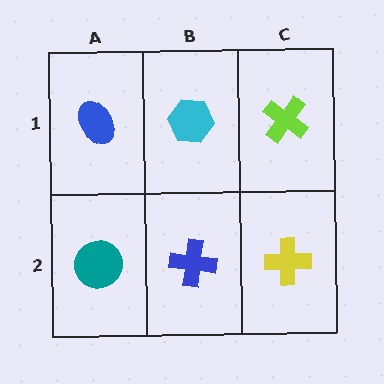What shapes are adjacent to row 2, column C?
A lime cross (row 1, column C), a blue cross (row 2, column B).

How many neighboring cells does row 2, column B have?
3.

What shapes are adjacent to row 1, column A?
A teal circle (row 2, column A), a cyan hexagon (row 1, column B).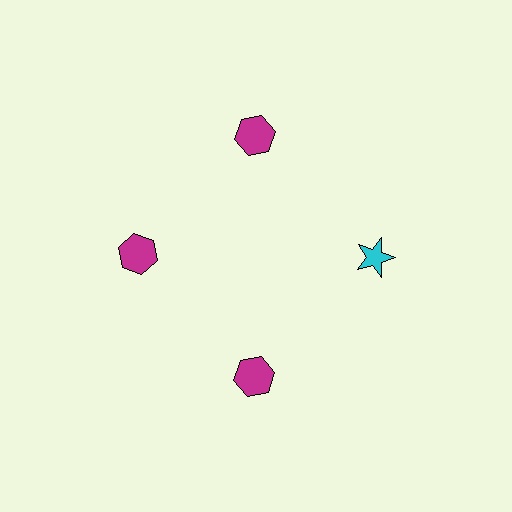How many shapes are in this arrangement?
There are 4 shapes arranged in a ring pattern.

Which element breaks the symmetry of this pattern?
The cyan star at roughly the 3 o'clock position breaks the symmetry. All other shapes are magenta hexagons.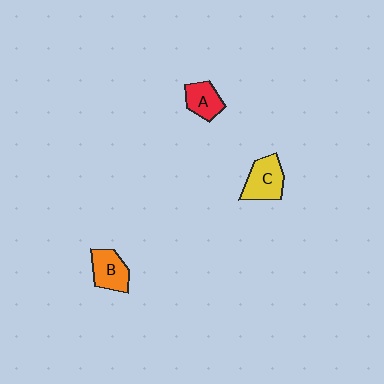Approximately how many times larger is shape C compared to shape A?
Approximately 1.3 times.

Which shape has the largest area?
Shape C (yellow).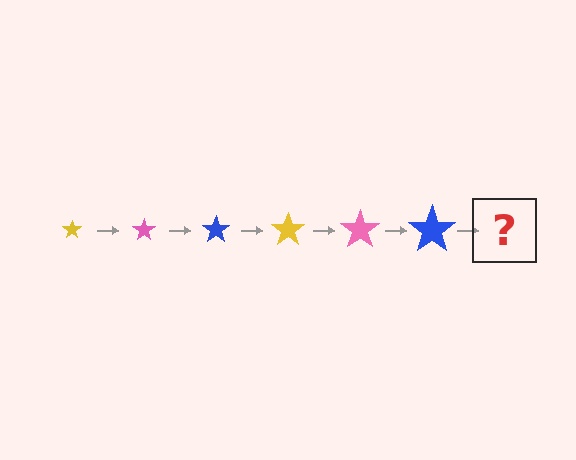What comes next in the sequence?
The next element should be a yellow star, larger than the previous one.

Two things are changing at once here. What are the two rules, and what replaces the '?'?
The two rules are that the star grows larger each step and the color cycles through yellow, pink, and blue. The '?' should be a yellow star, larger than the previous one.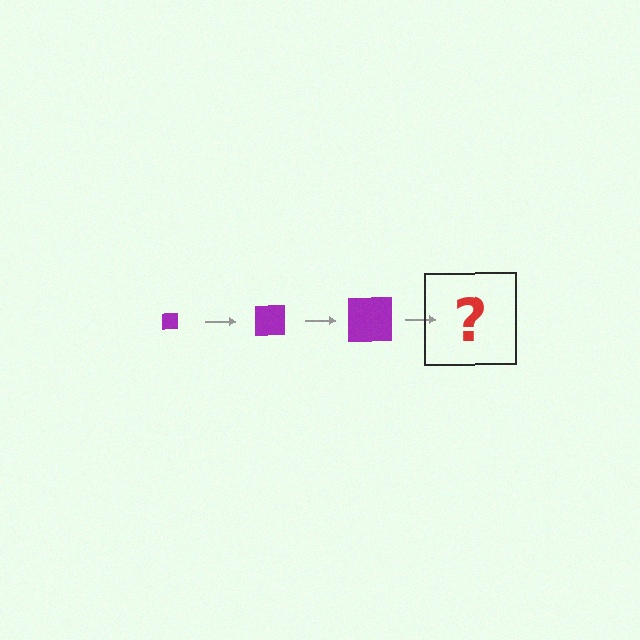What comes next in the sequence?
The next element should be a purple square, larger than the previous one.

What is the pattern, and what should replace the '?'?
The pattern is that the square gets progressively larger each step. The '?' should be a purple square, larger than the previous one.